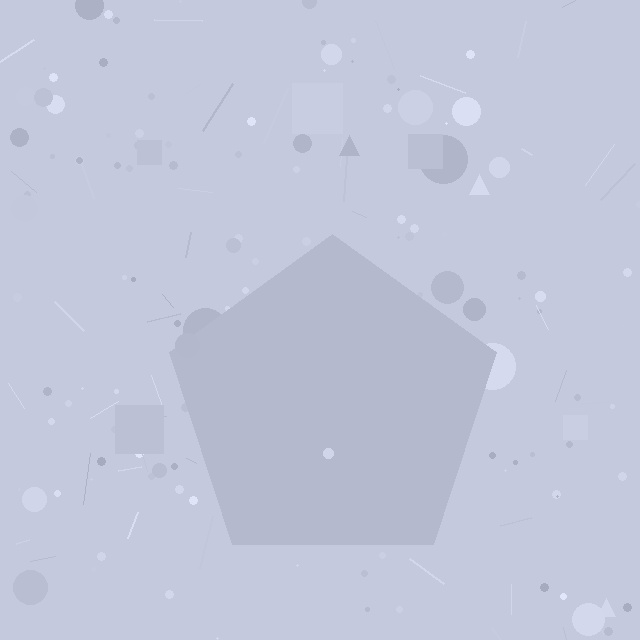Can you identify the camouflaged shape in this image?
The camouflaged shape is a pentagon.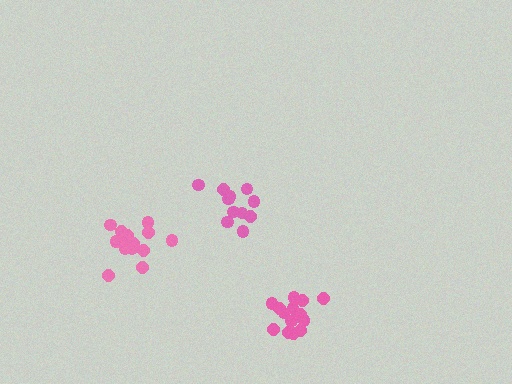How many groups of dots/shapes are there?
There are 3 groups.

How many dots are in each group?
Group 1: 12 dots, Group 2: 14 dots, Group 3: 16 dots (42 total).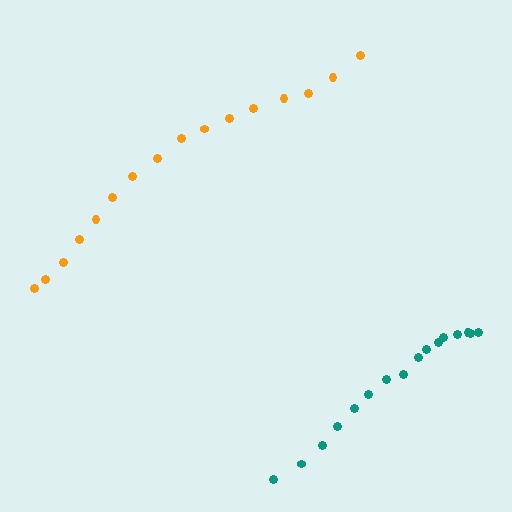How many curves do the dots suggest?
There are 2 distinct paths.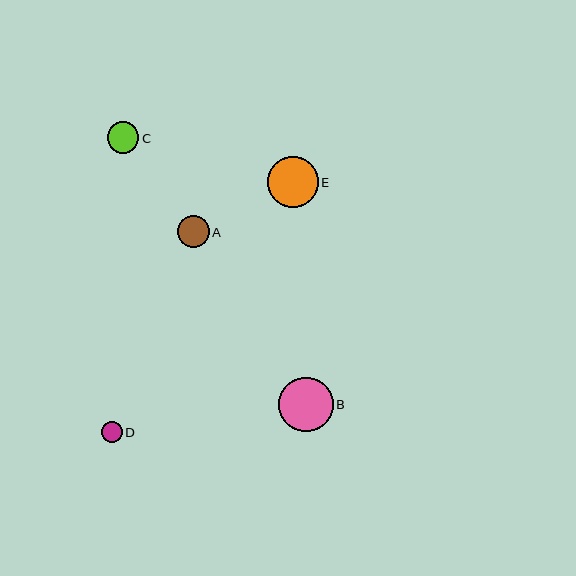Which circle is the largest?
Circle B is the largest with a size of approximately 55 pixels.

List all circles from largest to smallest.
From largest to smallest: B, E, A, C, D.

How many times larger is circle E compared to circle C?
Circle E is approximately 1.6 times the size of circle C.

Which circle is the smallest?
Circle D is the smallest with a size of approximately 21 pixels.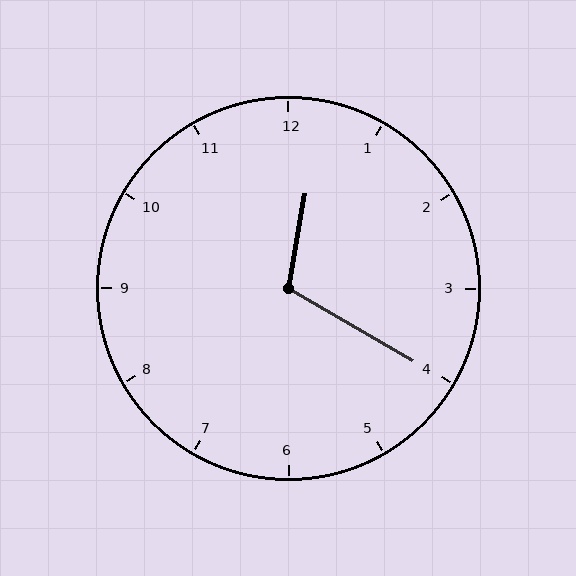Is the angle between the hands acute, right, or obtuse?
It is obtuse.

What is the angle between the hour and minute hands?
Approximately 110 degrees.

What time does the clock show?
12:20.